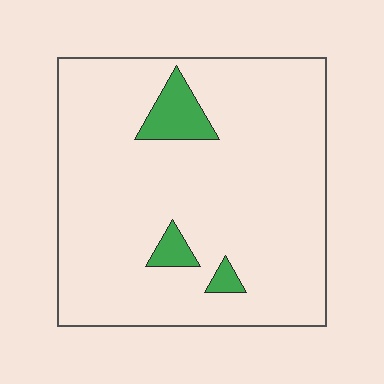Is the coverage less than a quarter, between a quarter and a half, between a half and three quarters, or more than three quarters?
Less than a quarter.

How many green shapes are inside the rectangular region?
3.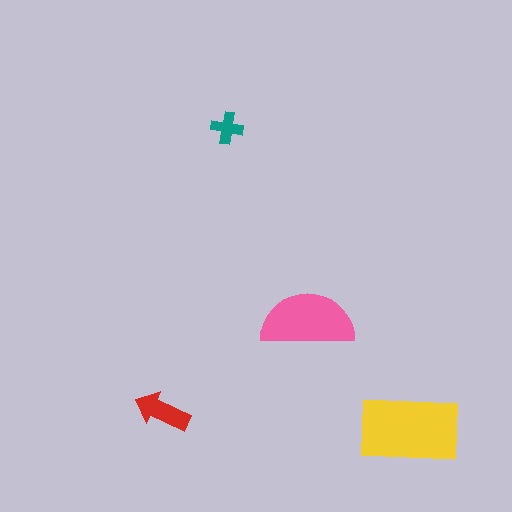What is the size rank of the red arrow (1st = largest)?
3rd.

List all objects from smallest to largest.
The teal cross, the red arrow, the pink semicircle, the yellow rectangle.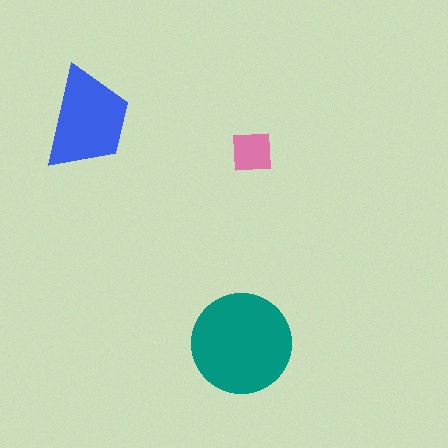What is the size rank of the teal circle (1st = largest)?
1st.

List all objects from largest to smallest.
The teal circle, the blue trapezoid, the pink square.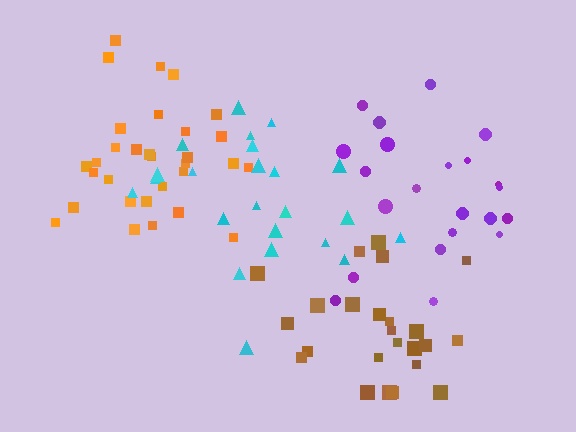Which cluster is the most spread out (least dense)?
Cyan.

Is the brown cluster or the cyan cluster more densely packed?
Brown.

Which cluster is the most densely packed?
Orange.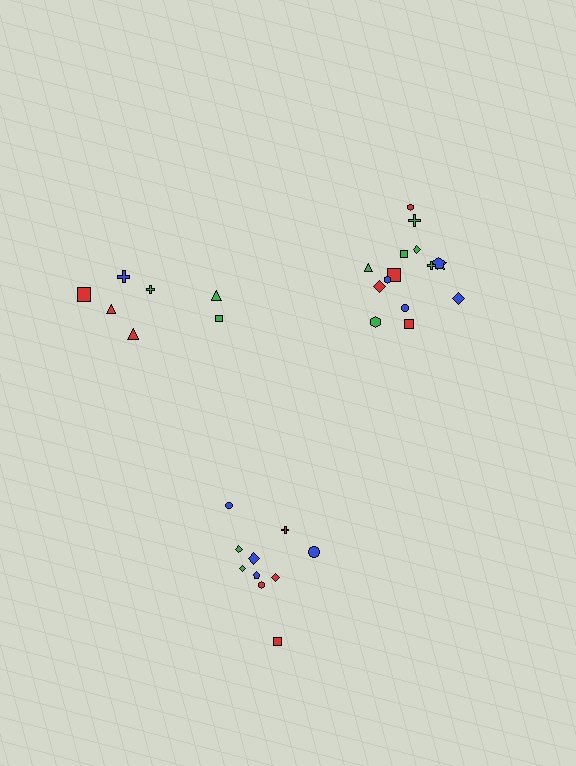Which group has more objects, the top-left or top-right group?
The top-right group.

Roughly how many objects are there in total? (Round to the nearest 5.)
Roughly 30 objects in total.